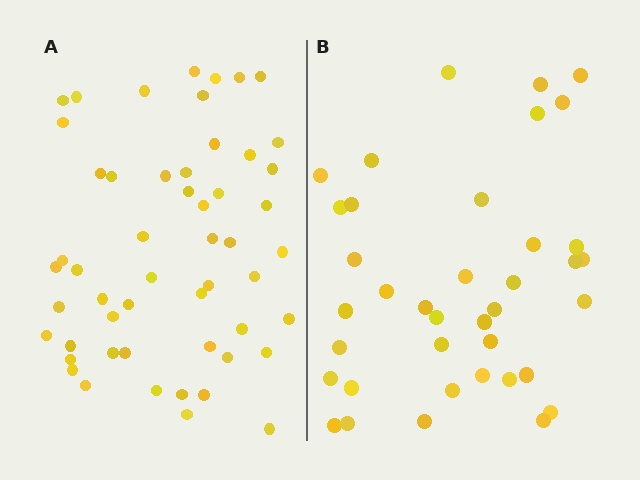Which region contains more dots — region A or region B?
Region A (the left region) has more dots.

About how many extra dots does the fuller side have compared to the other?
Region A has approximately 15 more dots than region B.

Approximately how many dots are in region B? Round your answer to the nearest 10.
About 40 dots. (The exact count is 38, which rounds to 40.)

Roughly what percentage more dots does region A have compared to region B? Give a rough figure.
About 40% more.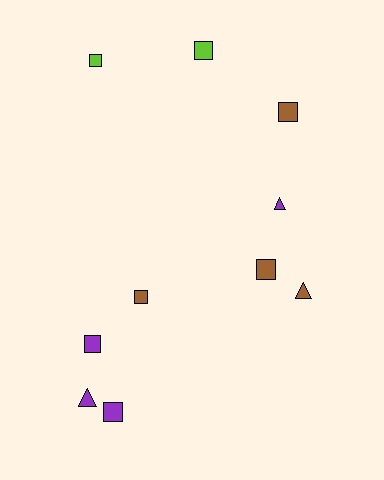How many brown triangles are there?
There is 1 brown triangle.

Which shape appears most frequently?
Square, with 7 objects.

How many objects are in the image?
There are 10 objects.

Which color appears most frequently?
Brown, with 4 objects.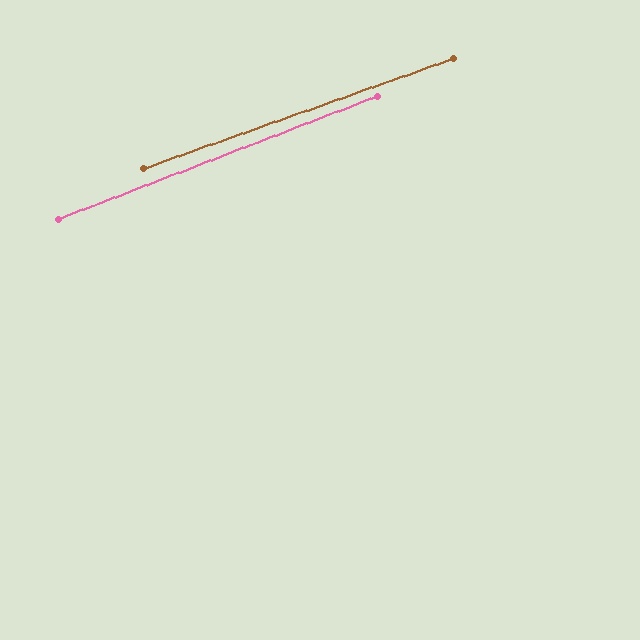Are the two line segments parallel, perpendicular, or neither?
Parallel — their directions differ by only 1.4°.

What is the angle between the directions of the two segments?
Approximately 1 degree.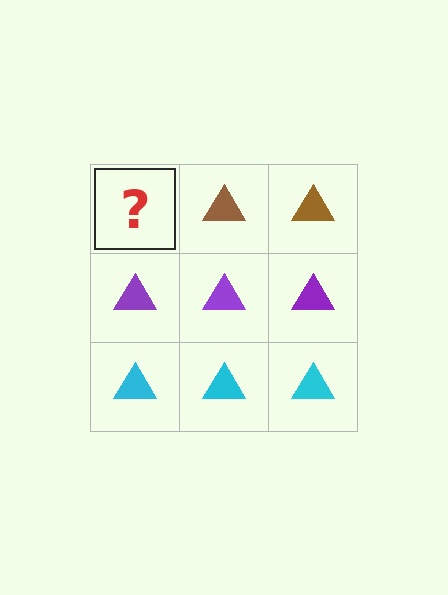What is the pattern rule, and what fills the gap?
The rule is that each row has a consistent color. The gap should be filled with a brown triangle.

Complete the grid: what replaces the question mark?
The question mark should be replaced with a brown triangle.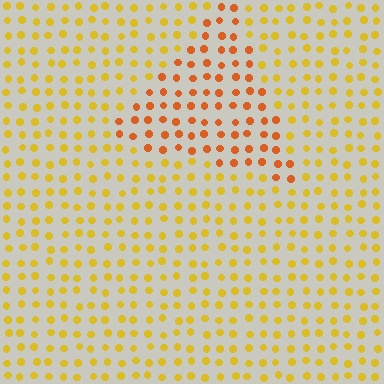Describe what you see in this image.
The image is filled with small yellow elements in a uniform arrangement. A triangle-shaped region is visible where the elements are tinted to a slightly different hue, forming a subtle color boundary.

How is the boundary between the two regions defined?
The boundary is defined purely by a slight shift in hue (about 31 degrees). Spacing, size, and orientation are identical on both sides.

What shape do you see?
I see a triangle.